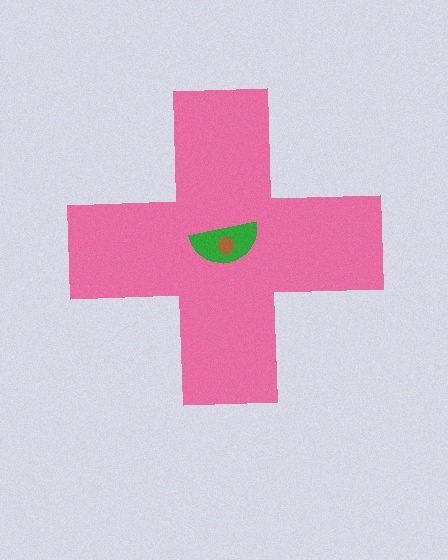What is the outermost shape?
The pink cross.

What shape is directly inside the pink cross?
The green semicircle.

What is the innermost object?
The brown hexagon.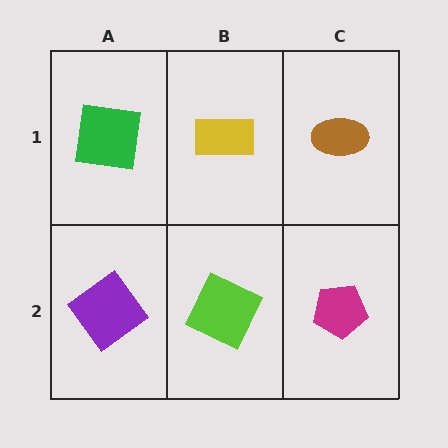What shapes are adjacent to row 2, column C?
A brown ellipse (row 1, column C), a lime square (row 2, column B).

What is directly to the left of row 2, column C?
A lime square.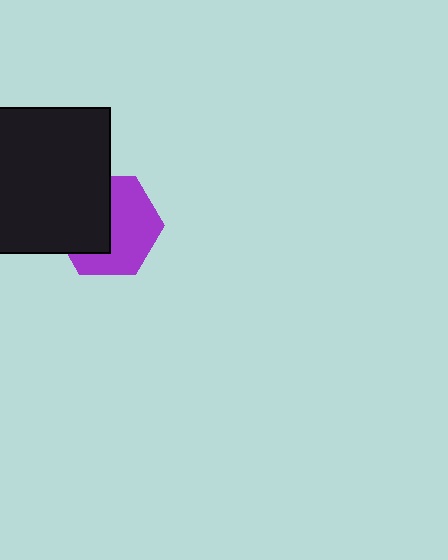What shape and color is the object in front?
The object in front is a black square.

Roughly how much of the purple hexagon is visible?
About half of it is visible (roughly 55%).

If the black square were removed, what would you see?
You would see the complete purple hexagon.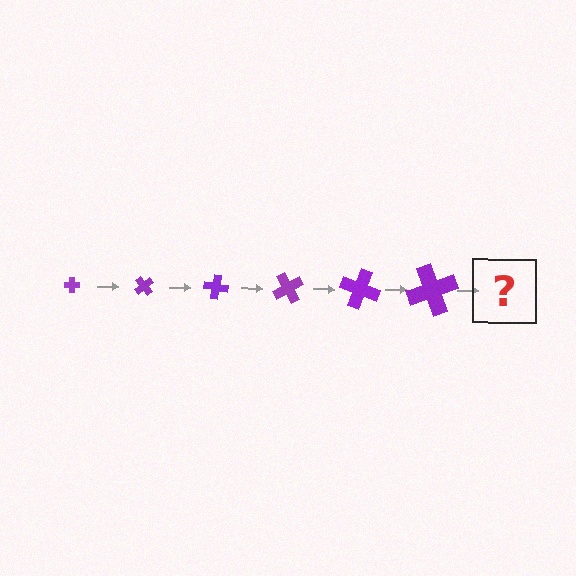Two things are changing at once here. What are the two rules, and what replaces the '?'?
The two rules are that the cross grows larger each step and it rotates 50 degrees each step. The '?' should be a cross, larger than the previous one and rotated 300 degrees from the start.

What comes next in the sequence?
The next element should be a cross, larger than the previous one and rotated 300 degrees from the start.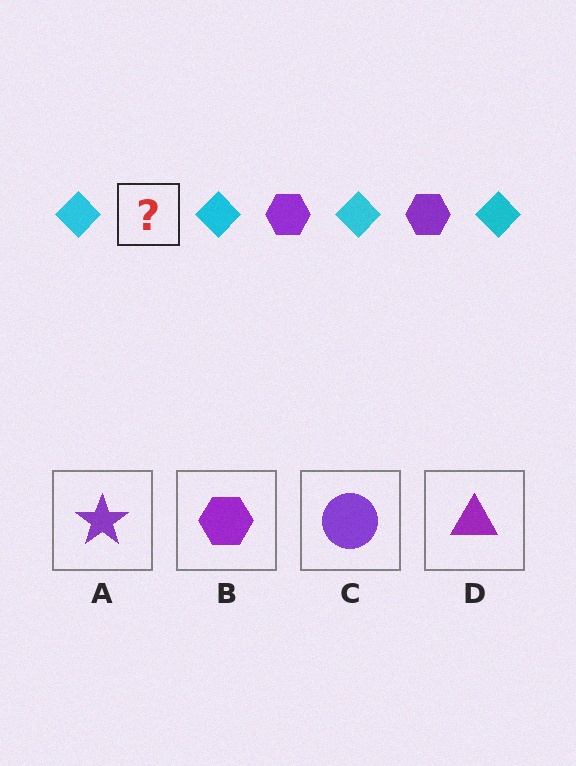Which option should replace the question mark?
Option B.